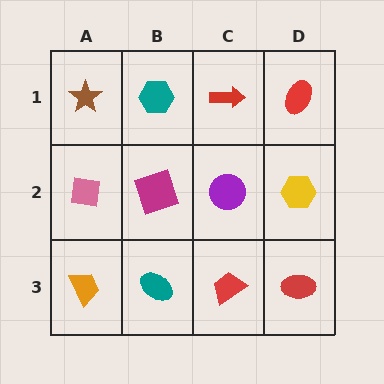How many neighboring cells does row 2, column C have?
4.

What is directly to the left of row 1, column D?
A red arrow.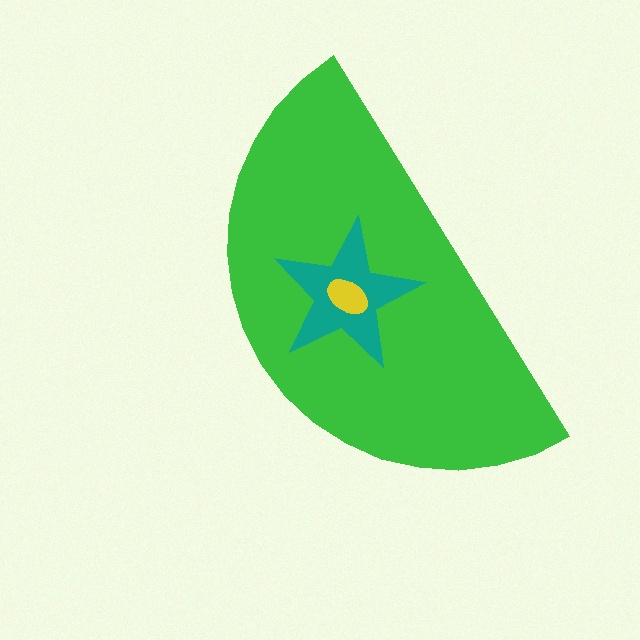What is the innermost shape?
The yellow ellipse.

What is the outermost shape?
The green semicircle.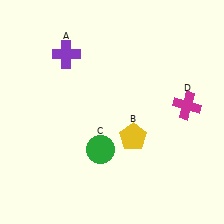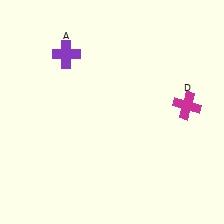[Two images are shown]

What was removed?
The green circle (C), the yellow pentagon (B) were removed in Image 2.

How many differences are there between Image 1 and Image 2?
There are 2 differences between the two images.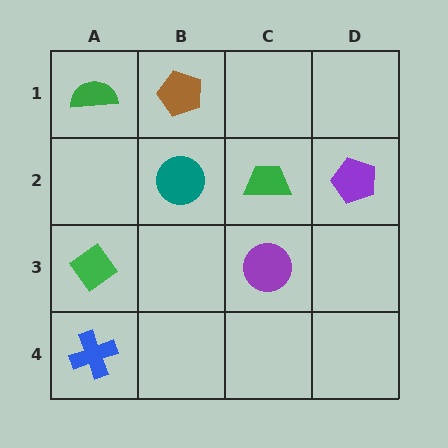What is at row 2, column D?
A purple pentagon.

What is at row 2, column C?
A green trapezoid.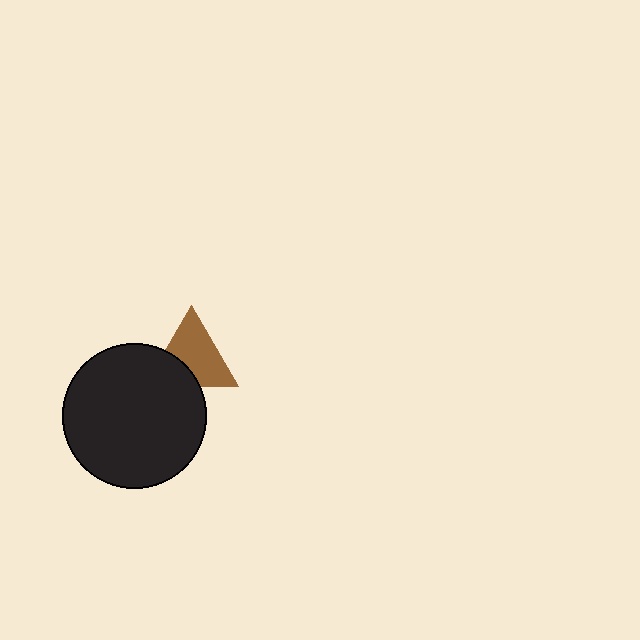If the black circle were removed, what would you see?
You would see the complete brown triangle.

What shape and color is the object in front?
The object in front is a black circle.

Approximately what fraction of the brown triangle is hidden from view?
Roughly 31% of the brown triangle is hidden behind the black circle.